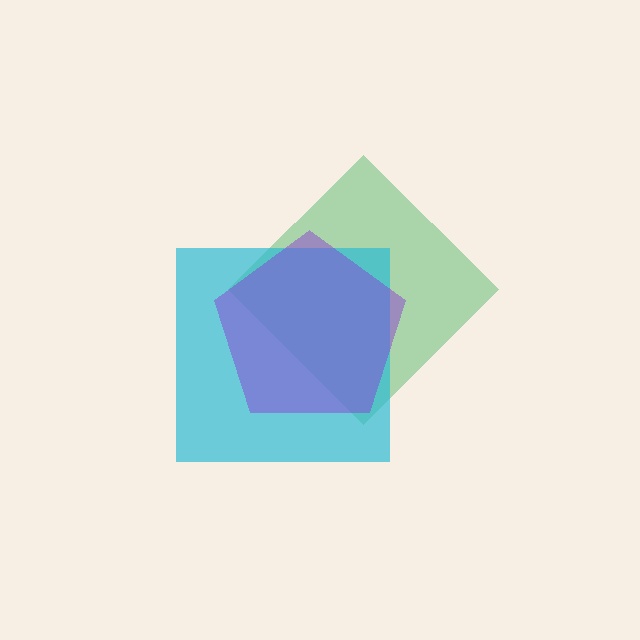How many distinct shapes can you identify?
There are 3 distinct shapes: a green diamond, a cyan square, a purple pentagon.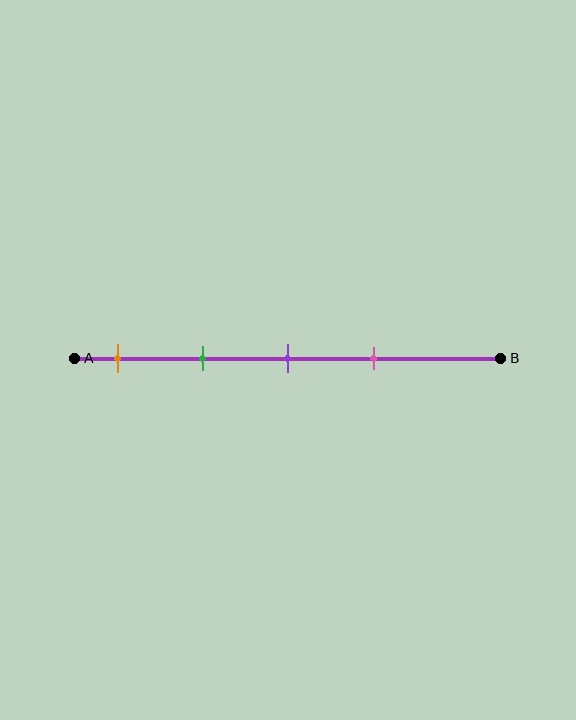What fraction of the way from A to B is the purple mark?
The purple mark is approximately 50% (0.5) of the way from A to B.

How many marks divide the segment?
There are 4 marks dividing the segment.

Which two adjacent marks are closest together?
The purple and pink marks are the closest adjacent pair.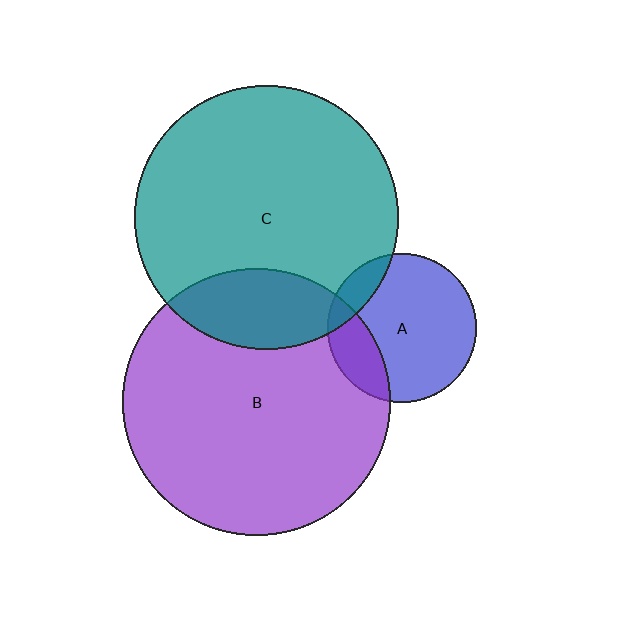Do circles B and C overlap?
Yes.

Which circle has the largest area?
Circle B (purple).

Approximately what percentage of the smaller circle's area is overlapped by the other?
Approximately 20%.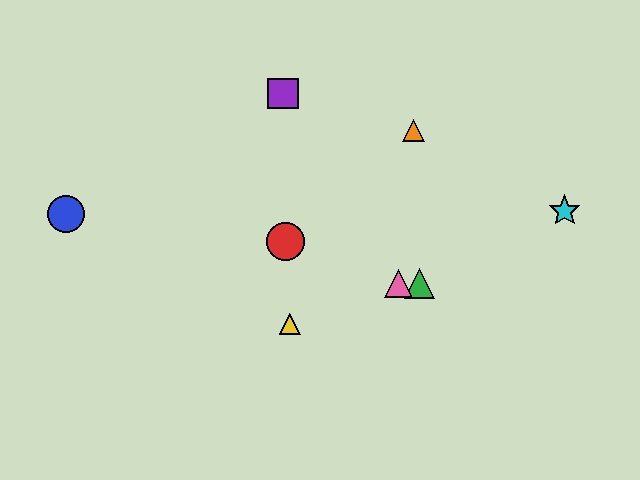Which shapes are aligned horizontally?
The green triangle, the pink triangle are aligned horizontally.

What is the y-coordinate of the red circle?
The red circle is at y≈241.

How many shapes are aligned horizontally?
2 shapes (the green triangle, the pink triangle) are aligned horizontally.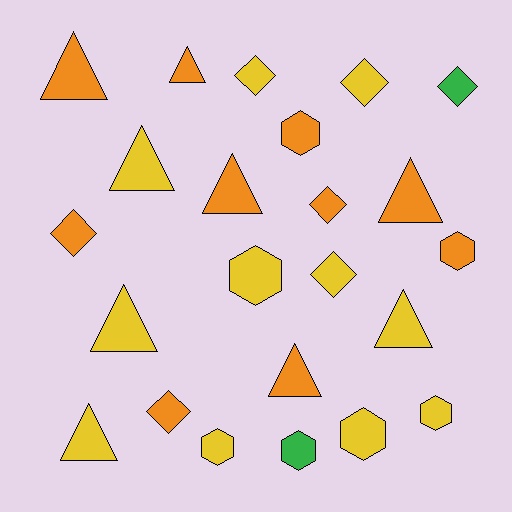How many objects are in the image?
There are 23 objects.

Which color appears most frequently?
Yellow, with 11 objects.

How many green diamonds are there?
There is 1 green diamond.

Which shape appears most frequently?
Triangle, with 9 objects.